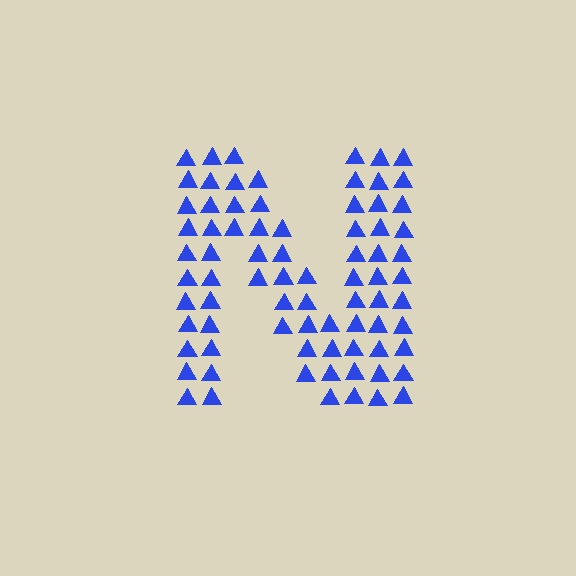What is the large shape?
The large shape is the letter N.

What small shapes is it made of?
It is made of small triangles.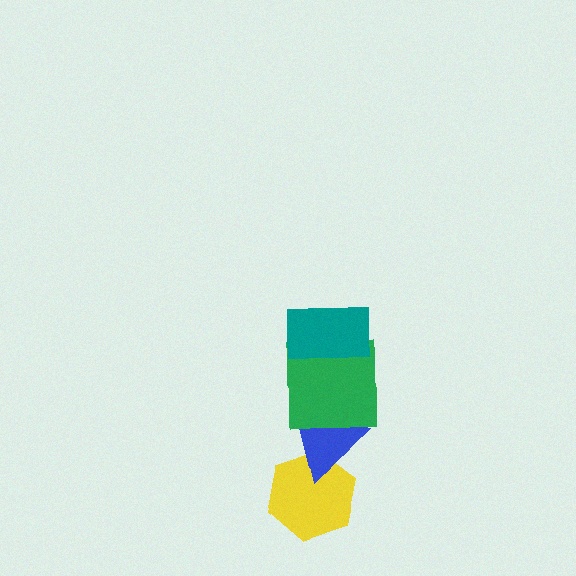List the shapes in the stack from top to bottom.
From top to bottom: the teal rectangle, the green square, the blue triangle, the yellow hexagon.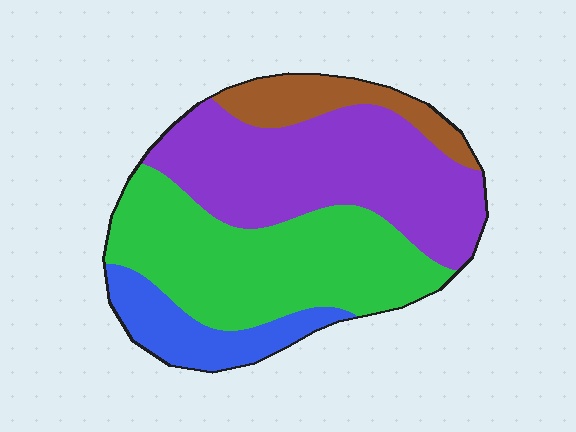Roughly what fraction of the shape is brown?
Brown covers 11% of the shape.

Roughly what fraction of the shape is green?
Green takes up between a quarter and a half of the shape.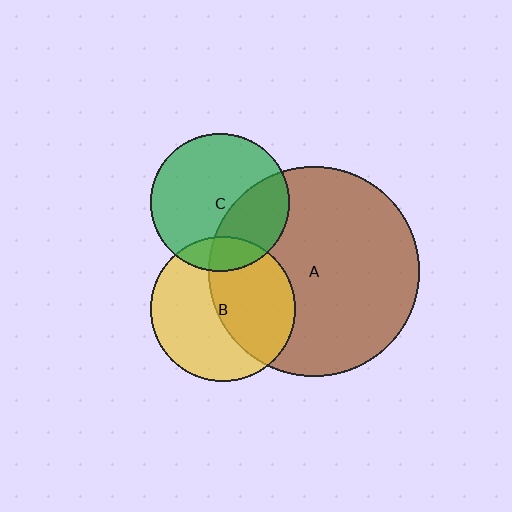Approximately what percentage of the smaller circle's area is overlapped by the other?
Approximately 15%.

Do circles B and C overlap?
Yes.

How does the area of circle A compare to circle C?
Approximately 2.3 times.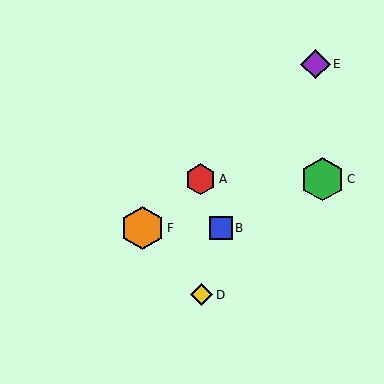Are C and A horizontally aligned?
Yes, both are at y≈179.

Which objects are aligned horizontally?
Objects A, C are aligned horizontally.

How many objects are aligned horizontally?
2 objects (A, C) are aligned horizontally.